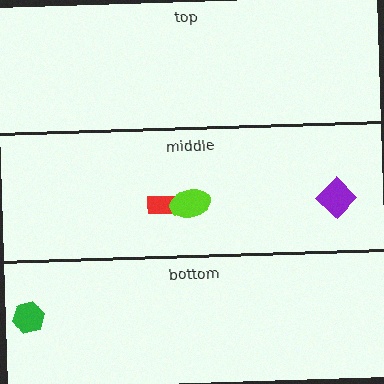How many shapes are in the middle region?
3.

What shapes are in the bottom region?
The green hexagon.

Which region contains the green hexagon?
The bottom region.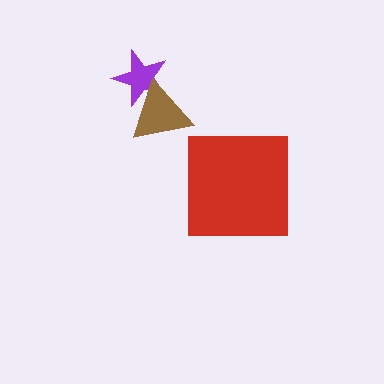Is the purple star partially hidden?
Yes, it is partially covered by another shape.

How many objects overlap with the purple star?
1 object overlaps with the purple star.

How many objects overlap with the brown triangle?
1 object overlaps with the brown triangle.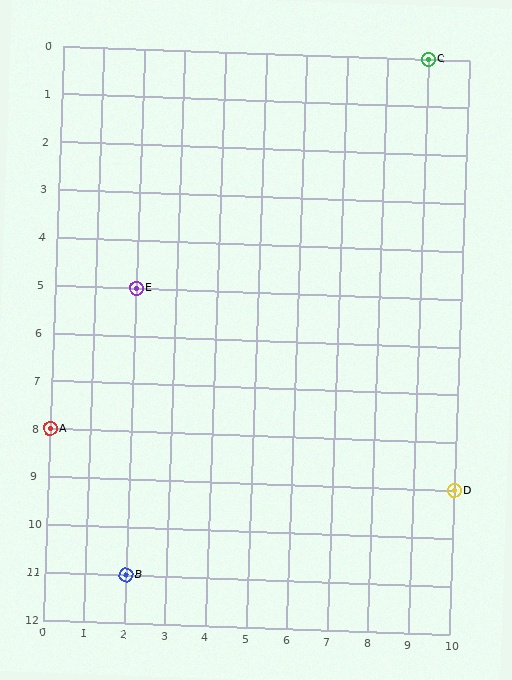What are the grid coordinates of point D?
Point D is at grid coordinates (10, 9).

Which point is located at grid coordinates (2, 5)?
Point E is at (2, 5).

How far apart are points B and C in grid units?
Points B and C are 7 columns and 11 rows apart (about 13.0 grid units diagonally).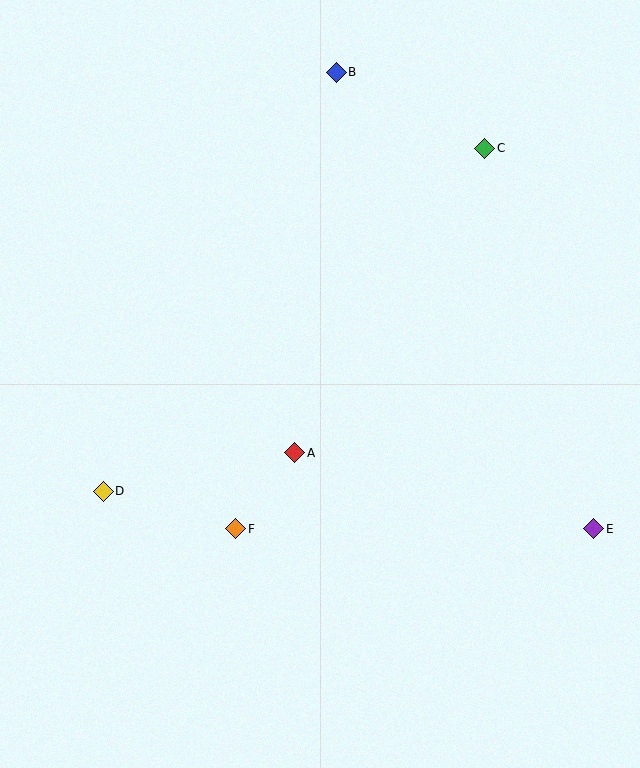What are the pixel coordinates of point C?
Point C is at (485, 148).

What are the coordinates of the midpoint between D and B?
The midpoint between D and B is at (220, 282).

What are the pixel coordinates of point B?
Point B is at (336, 72).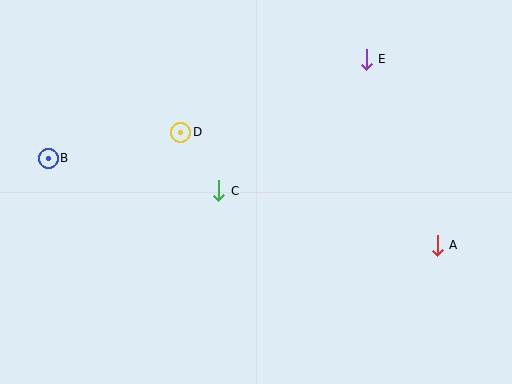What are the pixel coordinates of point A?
Point A is at (437, 245).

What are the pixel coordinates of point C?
Point C is at (219, 191).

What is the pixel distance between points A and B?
The distance between A and B is 399 pixels.